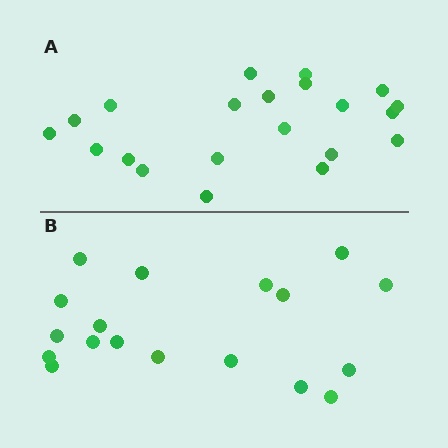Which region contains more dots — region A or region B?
Region A (the top region) has more dots.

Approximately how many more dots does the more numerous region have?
Region A has just a few more — roughly 2 or 3 more dots than region B.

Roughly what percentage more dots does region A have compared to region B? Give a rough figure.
About 15% more.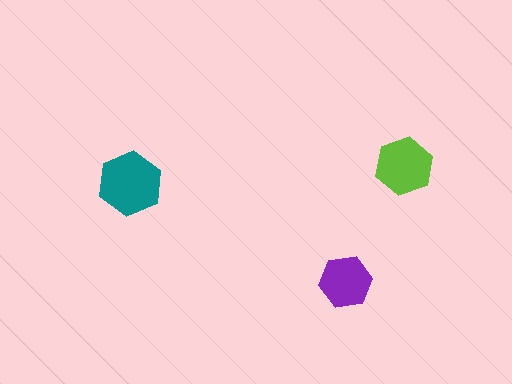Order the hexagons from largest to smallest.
the teal one, the lime one, the purple one.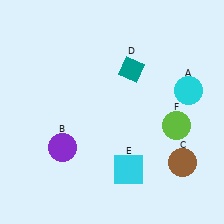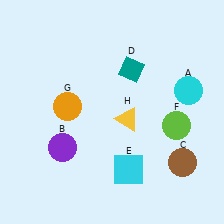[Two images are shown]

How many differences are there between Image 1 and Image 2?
There are 2 differences between the two images.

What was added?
An orange circle (G), a yellow triangle (H) were added in Image 2.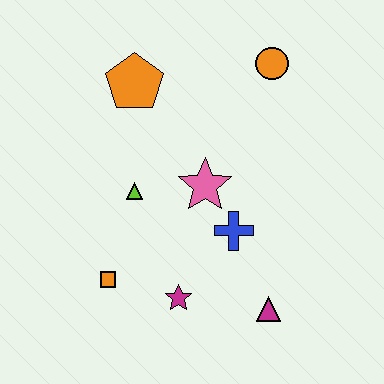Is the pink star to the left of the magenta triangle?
Yes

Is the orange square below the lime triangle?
Yes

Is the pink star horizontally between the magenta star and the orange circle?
Yes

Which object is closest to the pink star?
The blue cross is closest to the pink star.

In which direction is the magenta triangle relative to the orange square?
The magenta triangle is to the right of the orange square.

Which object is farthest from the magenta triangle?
The orange pentagon is farthest from the magenta triangle.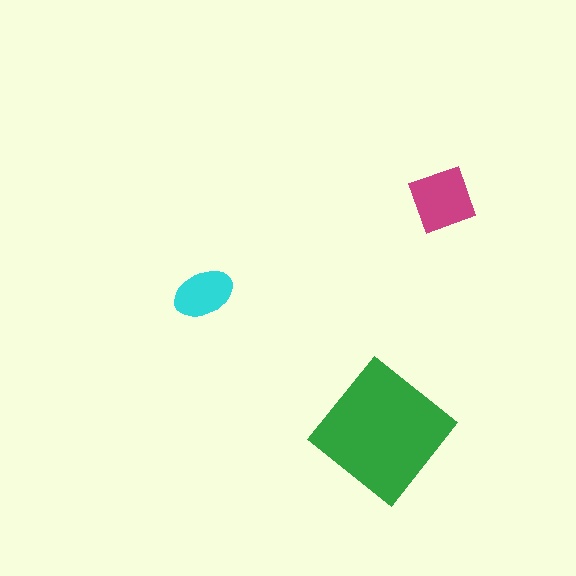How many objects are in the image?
There are 3 objects in the image.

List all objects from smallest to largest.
The cyan ellipse, the magenta diamond, the green diamond.